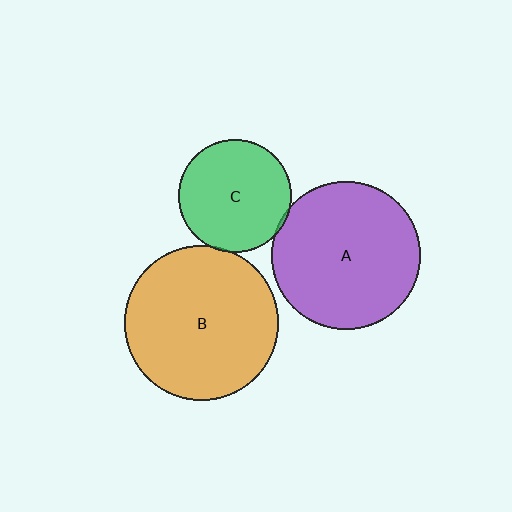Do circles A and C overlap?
Yes.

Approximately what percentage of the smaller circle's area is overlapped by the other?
Approximately 5%.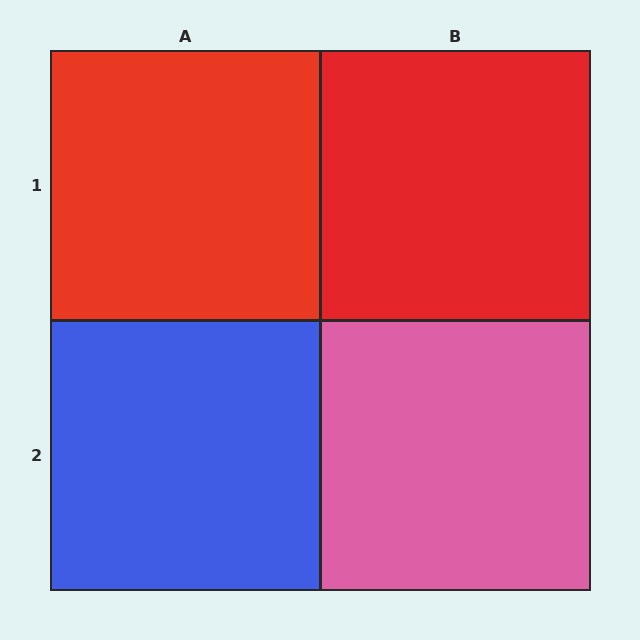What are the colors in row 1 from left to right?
Red, red.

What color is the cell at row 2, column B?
Pink.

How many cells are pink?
1 cell is pink.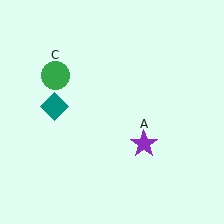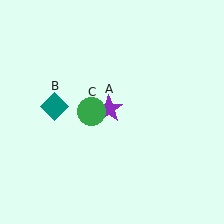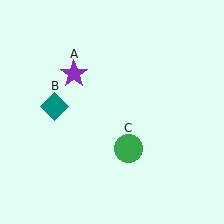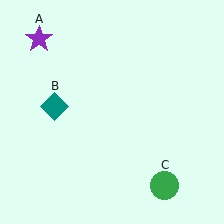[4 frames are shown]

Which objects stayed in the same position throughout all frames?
Teal diamond (object B) remained stationary.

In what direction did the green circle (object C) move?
The green circle (object C) moved down and to the right.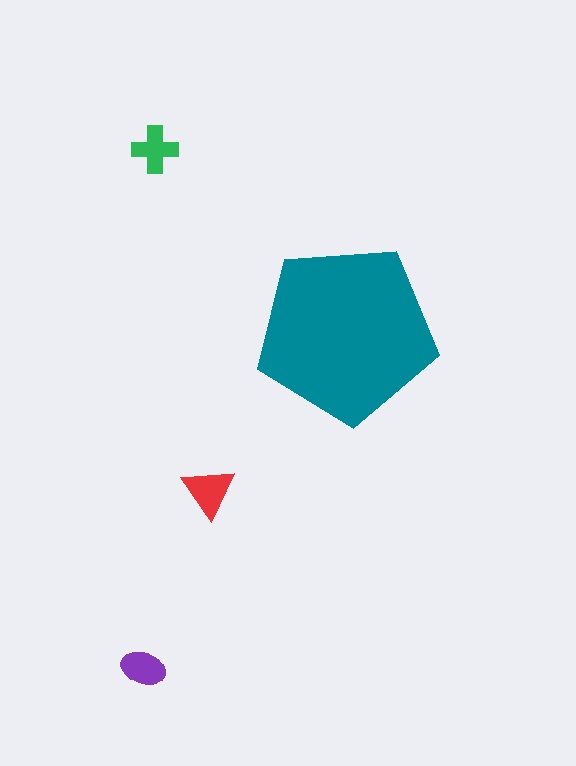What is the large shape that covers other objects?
A teal pentagon.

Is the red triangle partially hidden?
No, the red triangle is fully visible.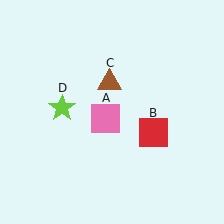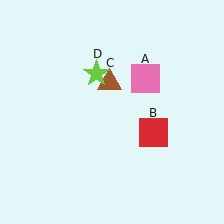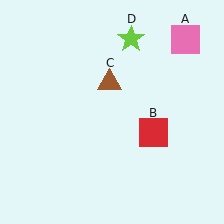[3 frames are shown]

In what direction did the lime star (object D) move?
The lime star (object D) moved up and to the right.